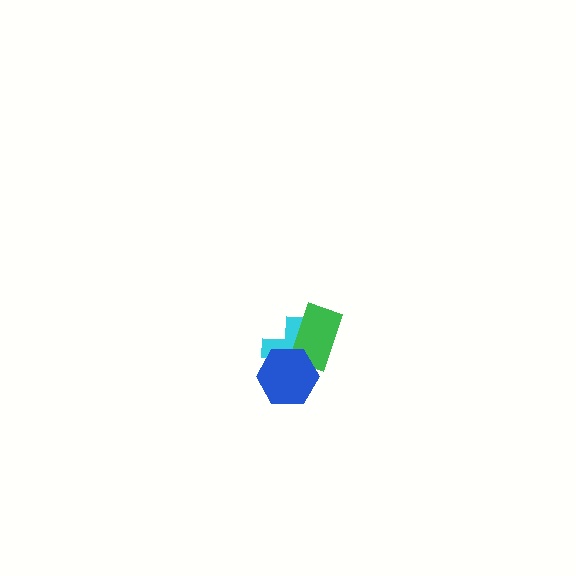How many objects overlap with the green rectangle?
2 objects overlap with the green rectangle.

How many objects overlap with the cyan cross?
2 objects overlap with the cyan cross.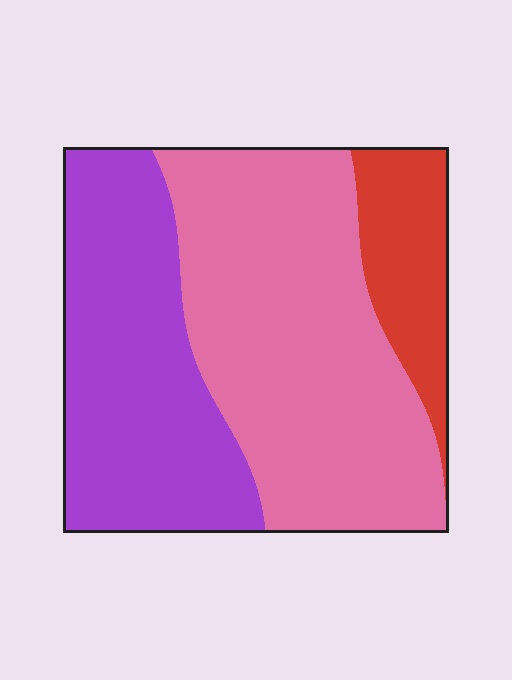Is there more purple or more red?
Purple.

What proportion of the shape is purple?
Purple covers roughly 35% of the shape.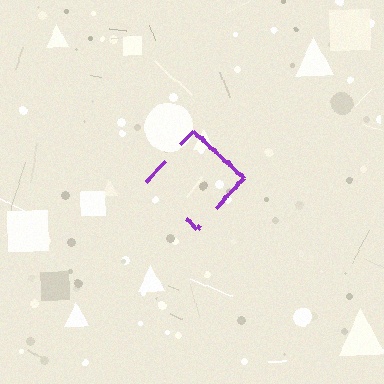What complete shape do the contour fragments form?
The contour fragments form a diamond.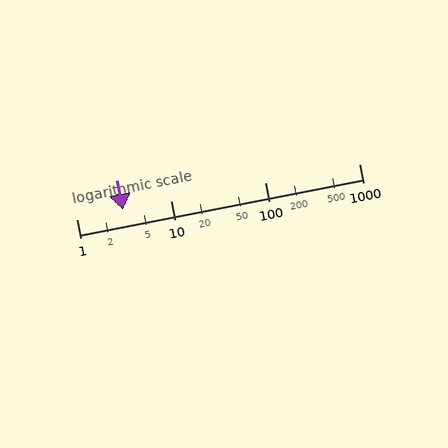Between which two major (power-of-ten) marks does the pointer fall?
The pointer is between 1 and 10.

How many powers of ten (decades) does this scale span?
The scale spans 3 decades, from 1 to 1000.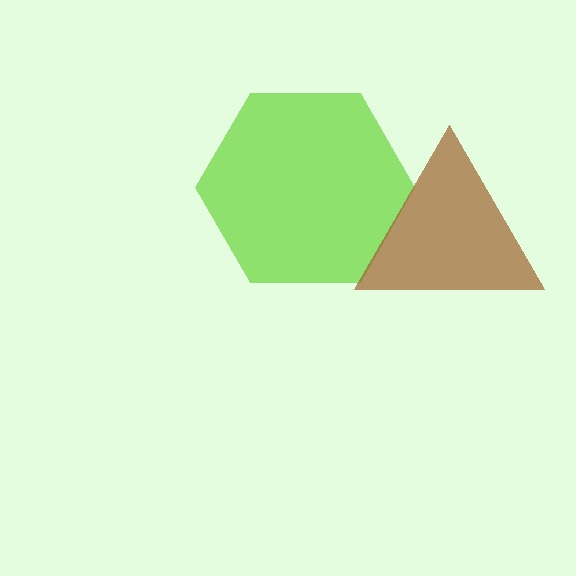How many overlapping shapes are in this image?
There are 2 overlapping shapes in the image.